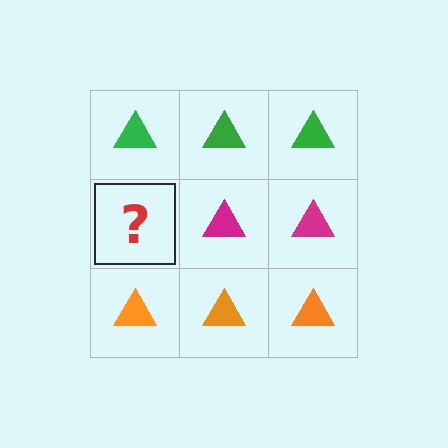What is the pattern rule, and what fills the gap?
The rule is that each row has a consistent color. The gap should be filled with a magenta triangle.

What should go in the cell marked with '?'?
The missing cell should contain a magenta triangle.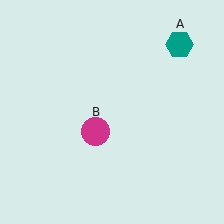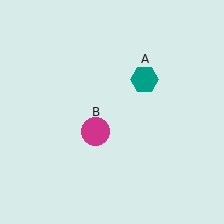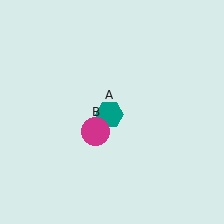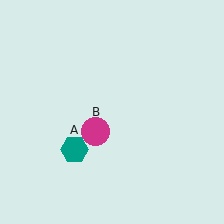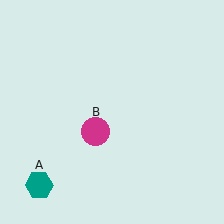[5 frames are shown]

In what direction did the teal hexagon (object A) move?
The teal hexagon (object A) moved down and to the left.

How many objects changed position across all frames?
1 object changed position: teal hexagon (object A).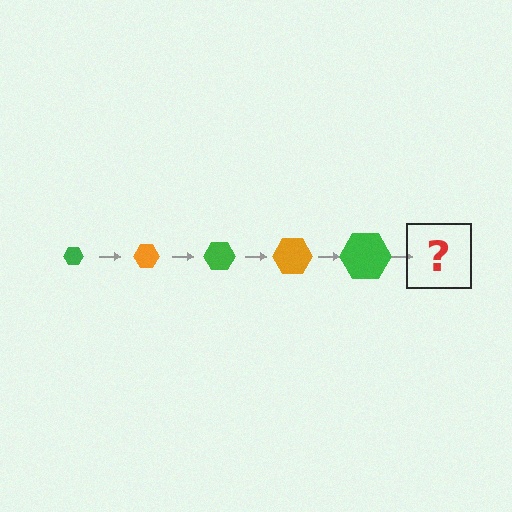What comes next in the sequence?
The next element should be an orange hexagon, larger than the previous one.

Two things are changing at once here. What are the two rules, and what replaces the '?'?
The two rules are that the hexagon grows larger each step and the color cycles through green and orange. The '?' should be an orange hexagon, larger than the previous one.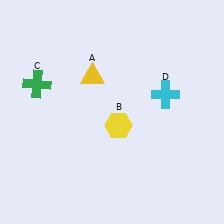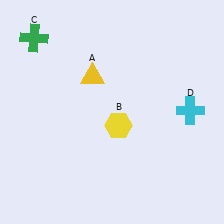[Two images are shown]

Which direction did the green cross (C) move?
The green cross (C) moved up.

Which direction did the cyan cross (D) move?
The cyan cross (D) moved right.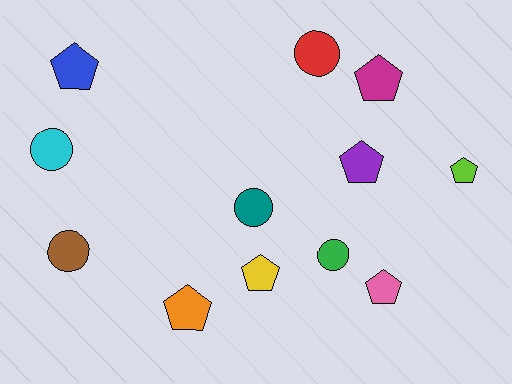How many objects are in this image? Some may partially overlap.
There are 12 objects.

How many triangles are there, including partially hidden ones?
There are no triangles.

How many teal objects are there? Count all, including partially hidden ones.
There is 1 teal object.